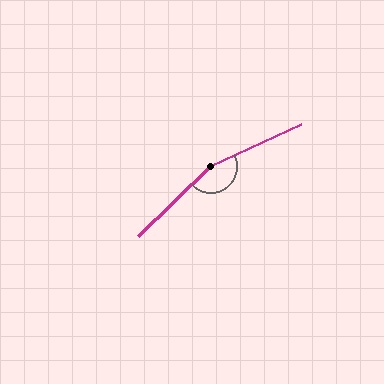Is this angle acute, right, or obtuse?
It is obtuse.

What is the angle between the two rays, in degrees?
Approximately 161 degrees.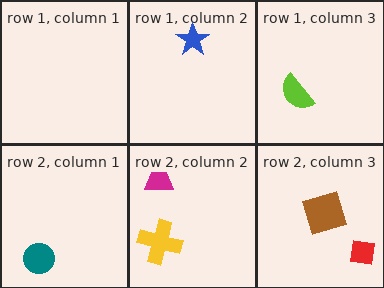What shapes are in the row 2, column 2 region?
The yellow cross, the magenta trapezoid.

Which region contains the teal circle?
The row 2, column 1 region.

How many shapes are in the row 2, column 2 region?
2.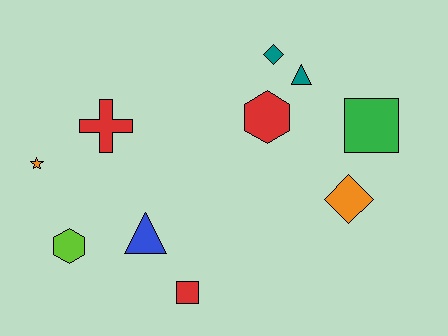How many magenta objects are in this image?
There are no magenta objects.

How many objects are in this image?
There are 10 objects.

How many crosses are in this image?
There is 1 cross.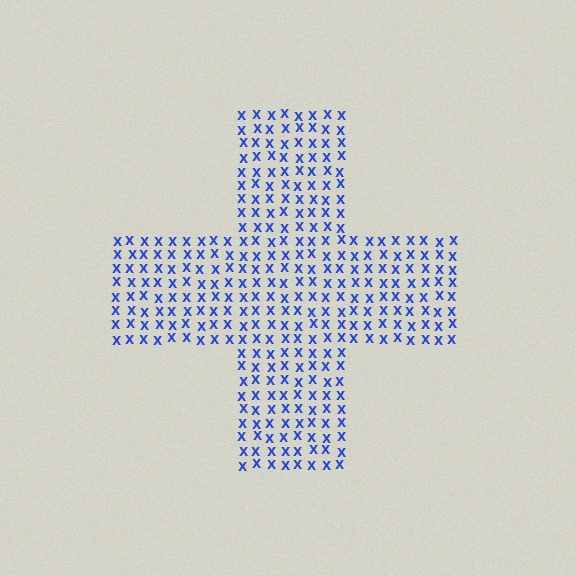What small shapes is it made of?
It is made of small letter X's.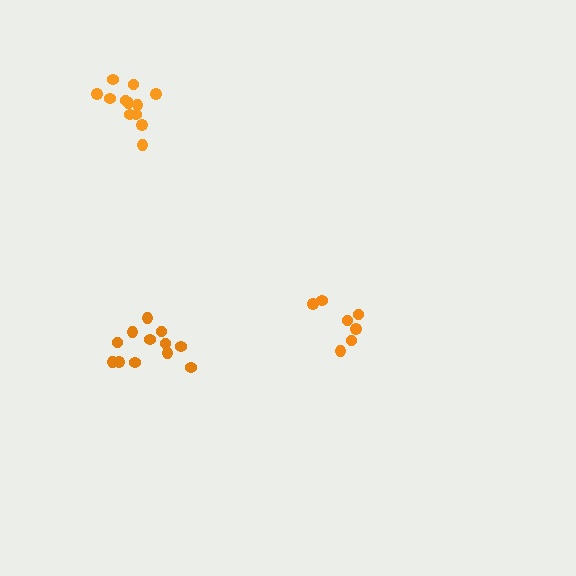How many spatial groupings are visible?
There are 3 spatial groupings.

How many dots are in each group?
Group 1: 7 dots, Group 2: 12 dots, Group 3: 12 dots (31 total).